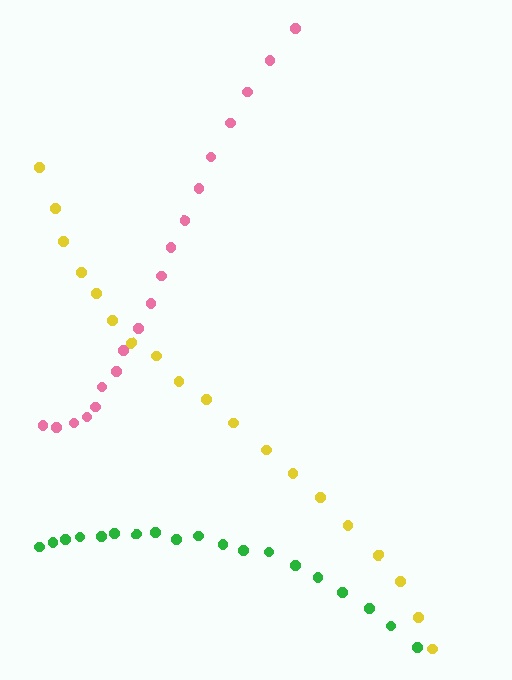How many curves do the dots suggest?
There are 3 distinct paths.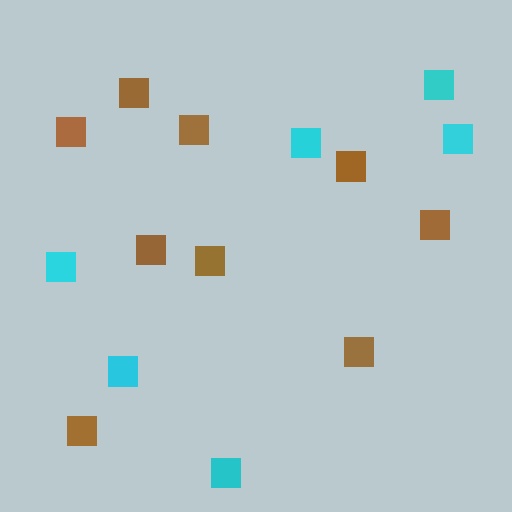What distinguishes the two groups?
There are 2 groups: one group of brown squares (9) and one group of cyan squares (6).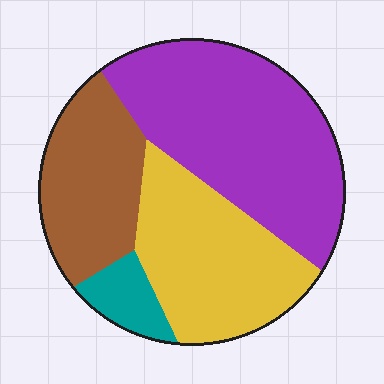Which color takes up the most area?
Purple, at roughly 40%.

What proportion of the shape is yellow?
Yellow covers 29% of the shape.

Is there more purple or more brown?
Purple.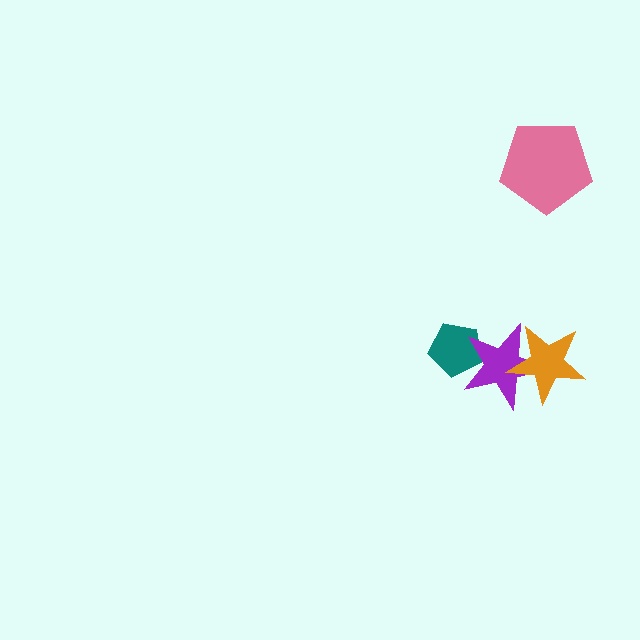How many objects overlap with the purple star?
2 objects overlap with the purple star.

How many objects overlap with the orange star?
1 object overlaps with the orange star.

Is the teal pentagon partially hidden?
Yes, it is partially covered by another shape.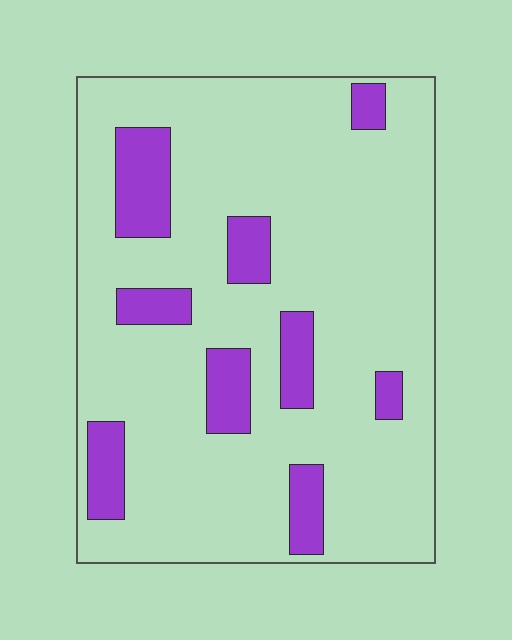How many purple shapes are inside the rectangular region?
9.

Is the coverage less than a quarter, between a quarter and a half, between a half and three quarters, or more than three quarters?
Less than a quarter.